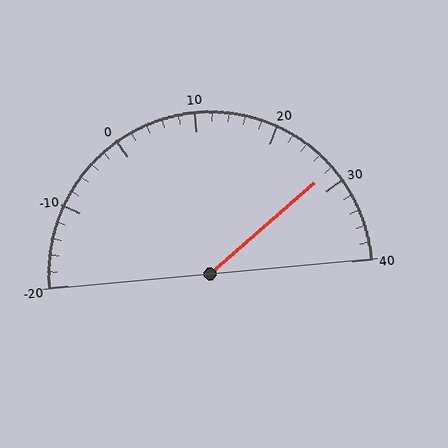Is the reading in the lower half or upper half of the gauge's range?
The reading is in the upper half of the range (-20 to 40).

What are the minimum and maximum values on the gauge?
The gauge ranges from -20 to 40.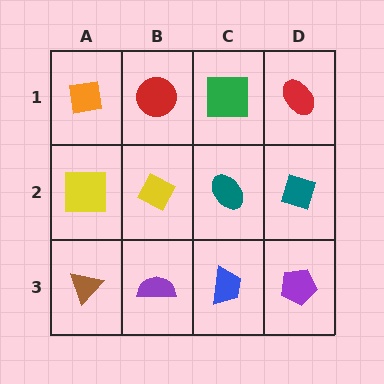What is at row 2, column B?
A yellow diamond.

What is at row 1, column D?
A red ellipse.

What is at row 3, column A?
A brown triangle.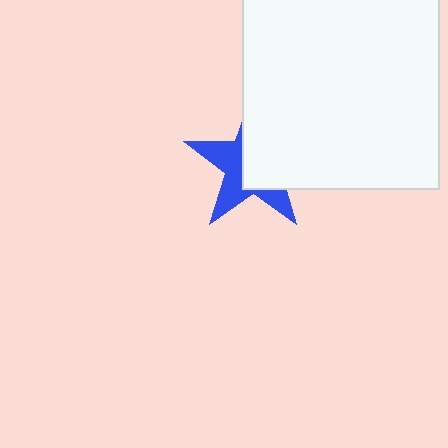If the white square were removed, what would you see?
You would see the complete blue star.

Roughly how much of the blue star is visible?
About half of it is visible (roughly 46%).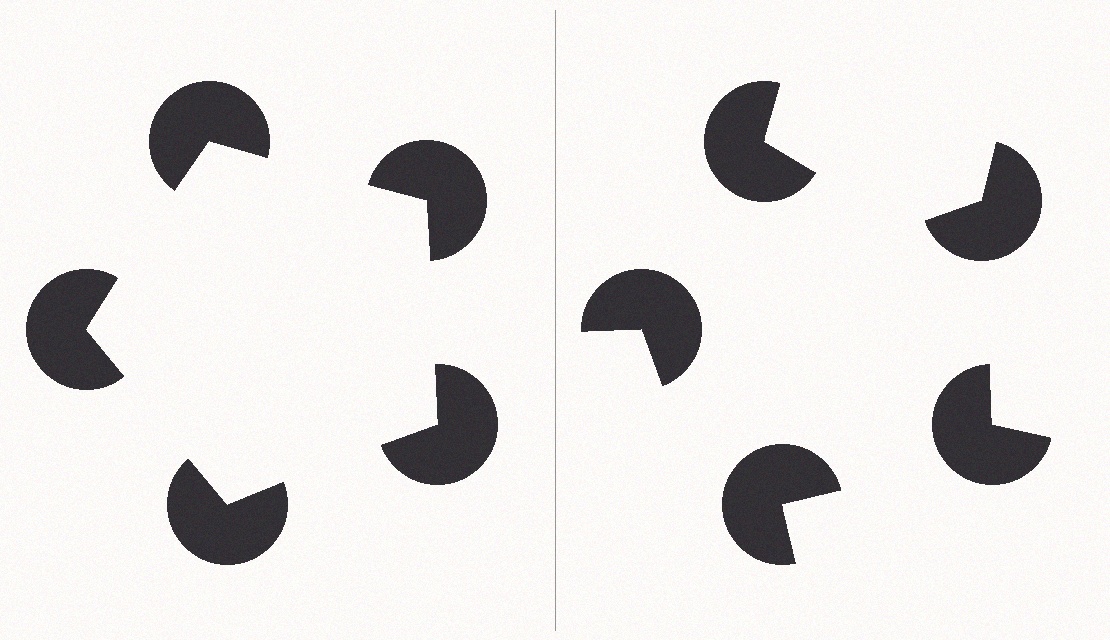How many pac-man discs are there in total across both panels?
10 — 5 on each side.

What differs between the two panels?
The pac-man discs are positioned identically on both sides; only the wedge orientations differ. On the left they align to a pentagon; on the right they are misaligned.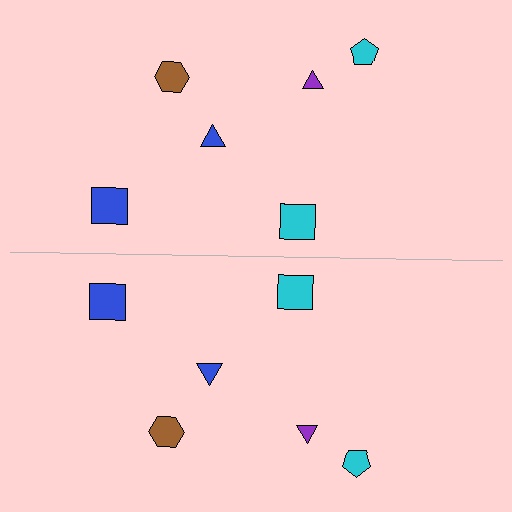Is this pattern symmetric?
Yes, this pattern has bilateral (reflection) symmetry.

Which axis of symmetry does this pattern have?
The pattern has a horizontal axis of symmetry running through the center of the image.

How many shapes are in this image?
There are 12 shapes in this image.